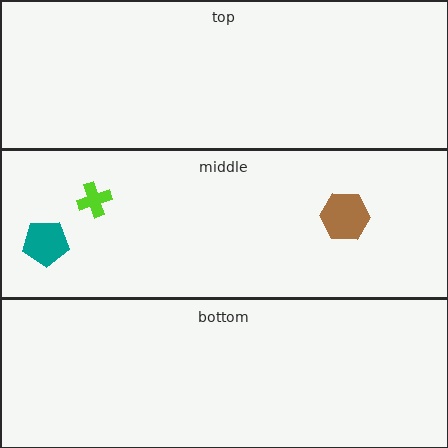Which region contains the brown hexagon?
The middle region.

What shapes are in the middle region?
The brown hexagon, the lime cross, the teal pentagon.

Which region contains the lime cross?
The middle region.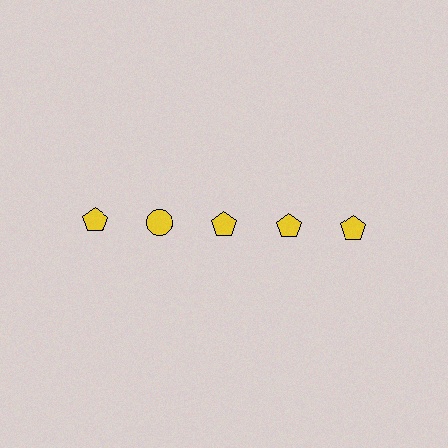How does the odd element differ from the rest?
It has a different shape: circle instead of pentagon.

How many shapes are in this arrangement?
There are 5 shapes arranged in a grid pattern.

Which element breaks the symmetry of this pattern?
The yellow circle in the top row, second from left column breaks the symmetry. All other shapes are yellow pentagons.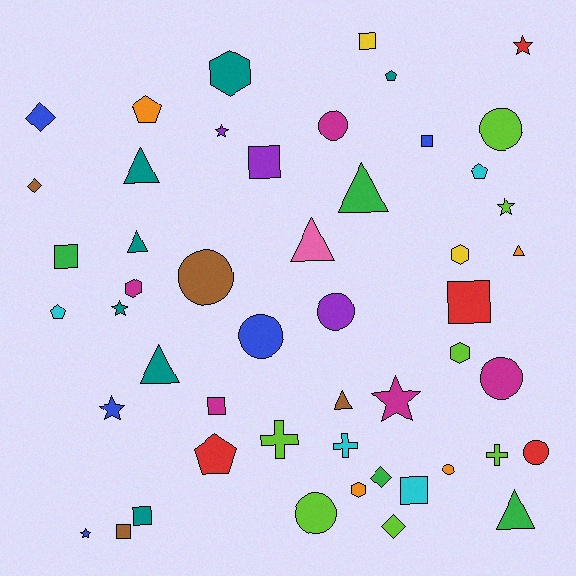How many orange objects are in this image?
There are 4 orange objects.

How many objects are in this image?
There are 50 objects.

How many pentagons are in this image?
There are 5 pentagons.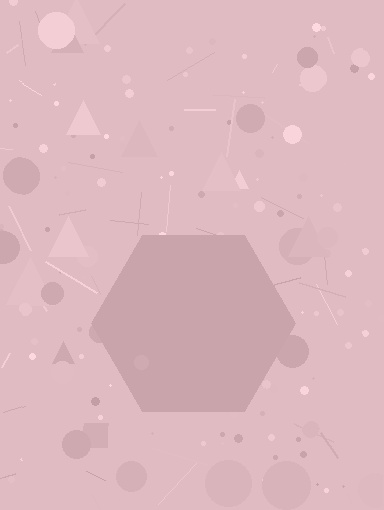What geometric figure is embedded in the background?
A hexagon is embedded in the background.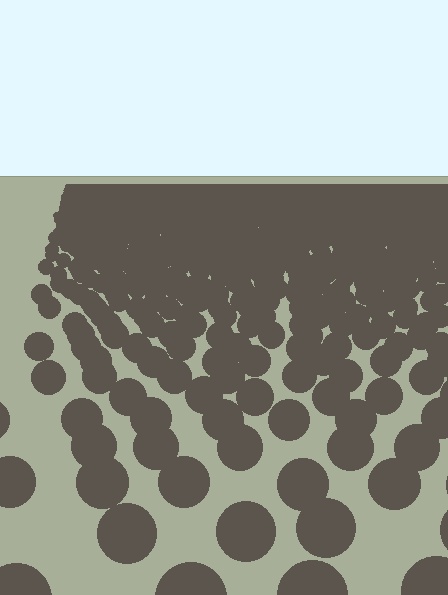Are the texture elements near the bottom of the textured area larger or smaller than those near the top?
Larger. Near the bottom, elements are closer to the viewer and appear at a bigger on-screen size.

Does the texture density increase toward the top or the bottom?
Density increases toward the top.